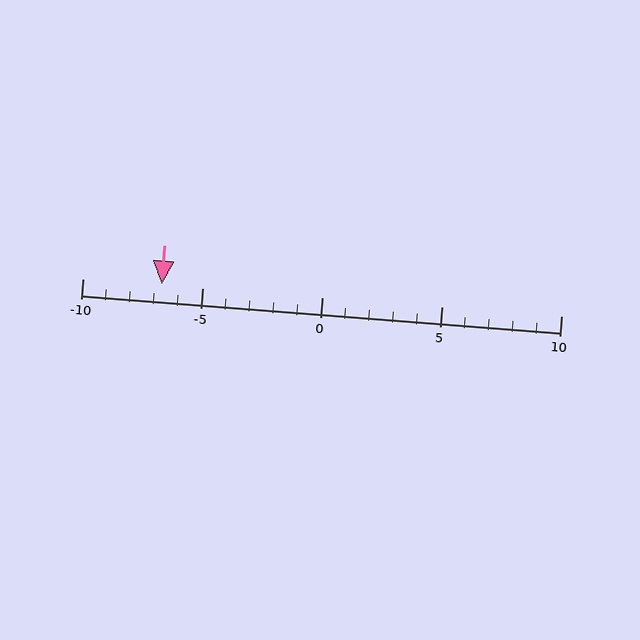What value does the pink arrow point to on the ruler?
The pink arrow points to approximately -7.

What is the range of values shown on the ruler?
The ruler shows values from -10 to 10.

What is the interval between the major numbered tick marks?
The major tick marks are spaced 5 units apart.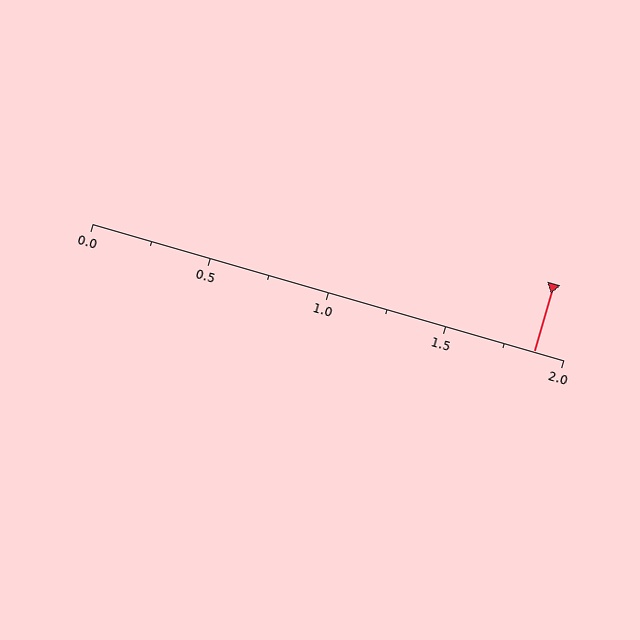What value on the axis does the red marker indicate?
The marker indicates approximately 1.88.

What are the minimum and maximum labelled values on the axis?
The axis runs from 0.0 to 2.0.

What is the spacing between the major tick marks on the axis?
The major ticks are spaced 0.5 apart.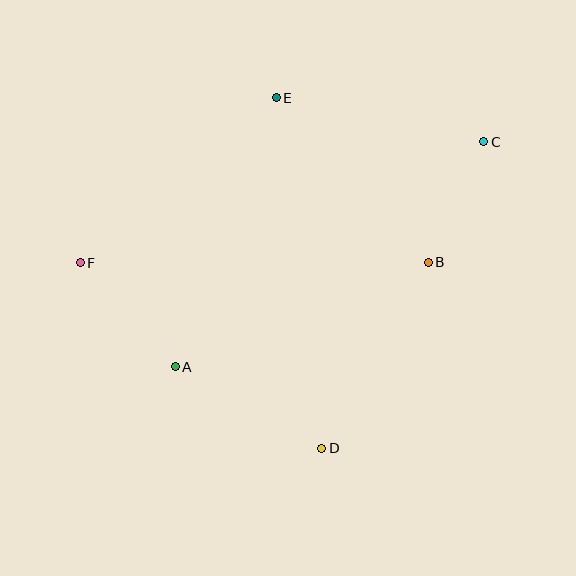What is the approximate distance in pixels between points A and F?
The distance between A and F is approximately 141 pixels.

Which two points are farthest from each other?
Points C and F are farthest from each other.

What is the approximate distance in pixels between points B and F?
The distance between B and F is approximately 348 pixels.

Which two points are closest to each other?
Points B and C are closest to each other.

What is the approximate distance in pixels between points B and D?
The distance between B and D is approximately 214 pixels.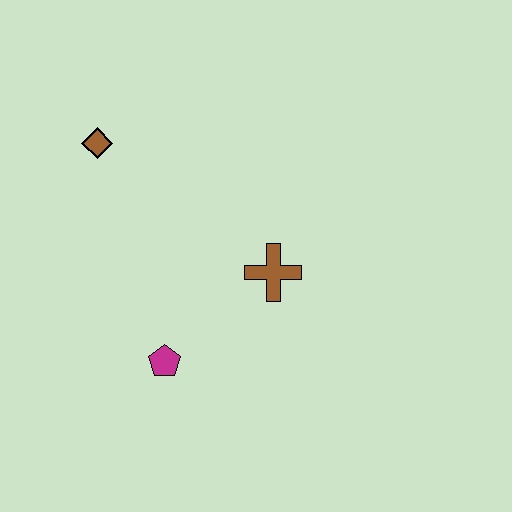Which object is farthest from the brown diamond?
The magenta pentagon is farthest from the brown diamond.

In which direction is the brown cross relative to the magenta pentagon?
The brown cross is to the right of the magenta pentagon.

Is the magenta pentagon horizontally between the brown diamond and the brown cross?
Yes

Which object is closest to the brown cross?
The magenta pentagon is closest to the brown cross.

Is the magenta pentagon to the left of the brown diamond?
No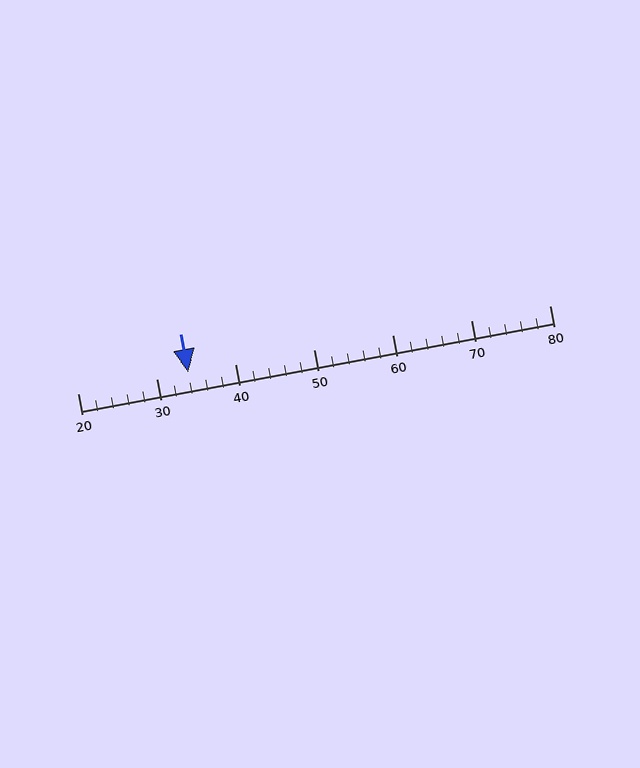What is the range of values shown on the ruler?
The ruler shows values from 20 to 80.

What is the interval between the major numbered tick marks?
The major tick marks are spaced 10 units apart.